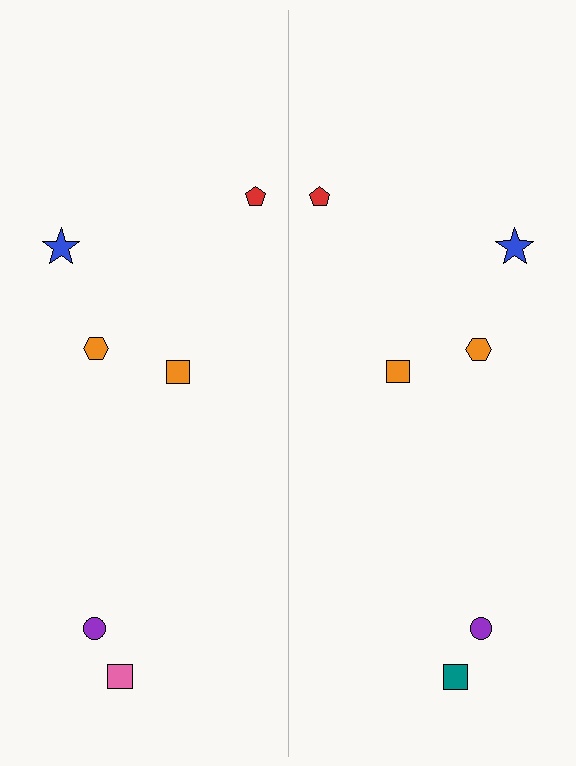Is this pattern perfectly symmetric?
No, the pattern is not perfectly symmetric. The teal square on the right side breaks the symmetry — its mirror counterpart is pink.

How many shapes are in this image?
There are 12 shapes in this image.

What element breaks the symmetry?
The teal square on the right side breaks the symmetry — its mirror counterpart is pink.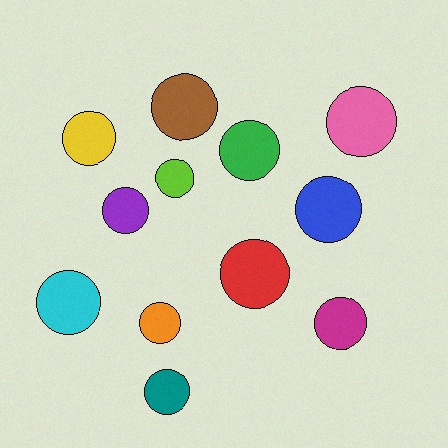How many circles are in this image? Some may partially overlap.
There are 12 circles.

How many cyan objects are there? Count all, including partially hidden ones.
There is 1 cyan object.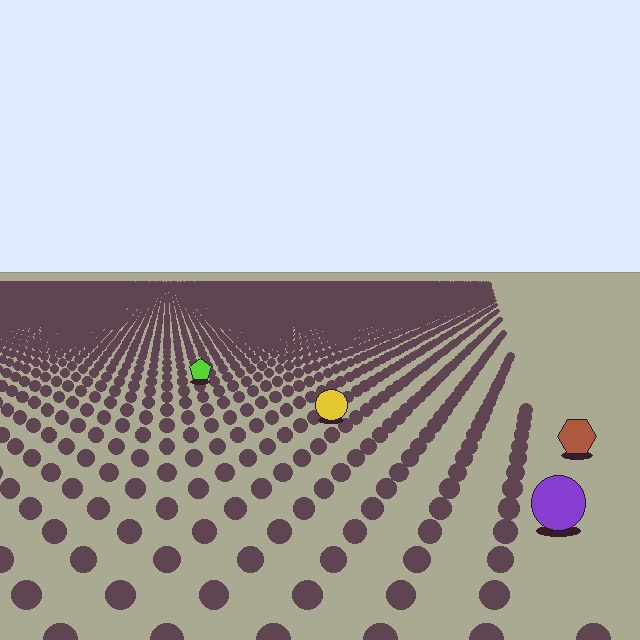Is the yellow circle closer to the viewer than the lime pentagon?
Yes. The yellow circle is closer — you can tell from the texture gradient: the ground texture is coarser near it.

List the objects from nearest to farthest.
From nearest to farthest: the purple circle, the brown hexagon, the yellow circle, the lime pentagon.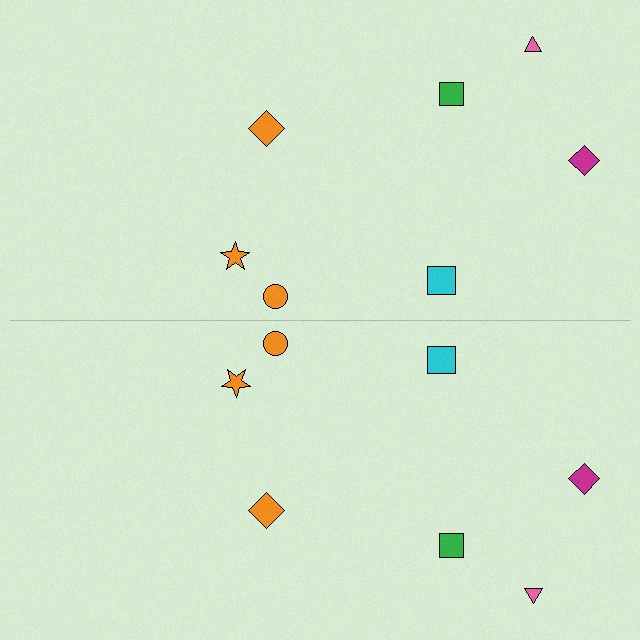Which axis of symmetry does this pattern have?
The pattern has a horizontal axis of symmetry running through the center of the image.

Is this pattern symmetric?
Yes, this pattern has bilateral (reflection) symmetry.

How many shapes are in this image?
There are 14 shapes in this image.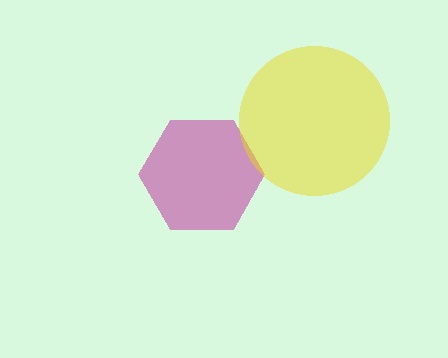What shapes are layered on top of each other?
The layered shapes are: a magenta hexagon, a yellow circle.